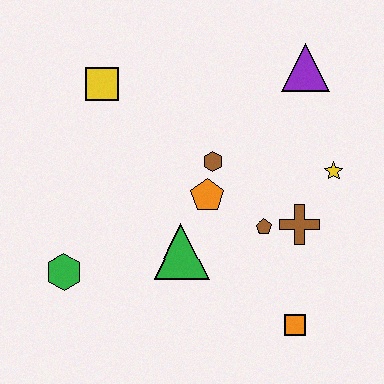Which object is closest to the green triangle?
The orange pentagon is closest to the green triangle.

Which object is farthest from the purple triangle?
The green hexagon is farthest from the purple triangle.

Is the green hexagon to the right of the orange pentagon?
No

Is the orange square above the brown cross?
No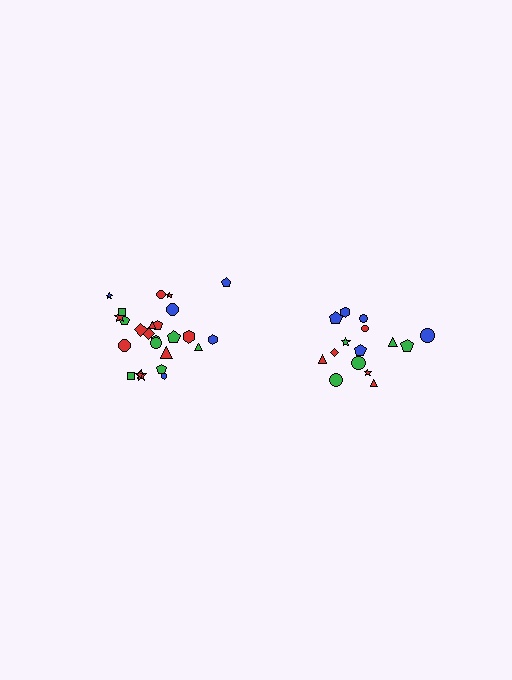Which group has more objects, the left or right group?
The left group.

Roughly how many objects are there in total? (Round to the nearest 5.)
Roughly 40 objects in total.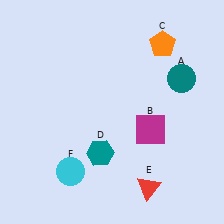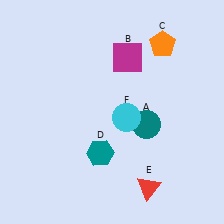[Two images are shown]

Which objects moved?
The objects that moved are: the teal circle (A), the magenta square (B), the cyan circle (F).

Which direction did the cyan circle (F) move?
The cyan circle (F) moved right.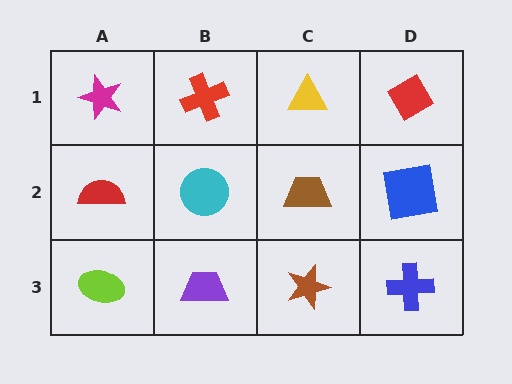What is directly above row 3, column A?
A red semicircle.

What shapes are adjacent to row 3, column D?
A blue square (row 2, column D), a brown star (row 3, column C).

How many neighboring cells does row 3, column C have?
3.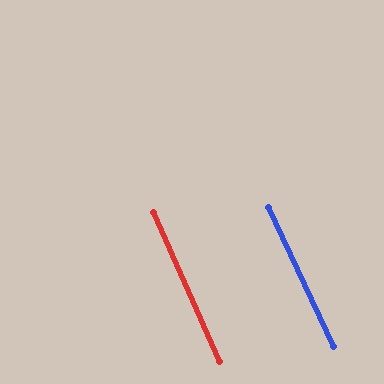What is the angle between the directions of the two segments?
Approximately 2 degrees.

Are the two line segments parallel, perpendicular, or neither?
Parallel — their directions differ by only 1.6°.